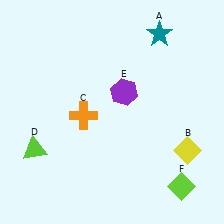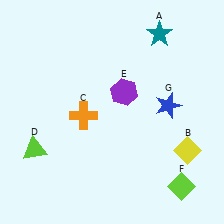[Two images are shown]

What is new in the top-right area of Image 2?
A blue star (G) was added in the top-right area of Image 2.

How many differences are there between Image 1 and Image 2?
There is 1 difference between the two images.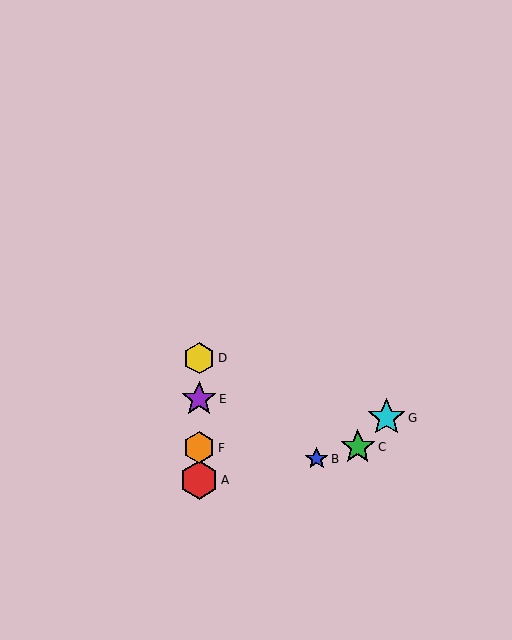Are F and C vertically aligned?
No, F is at x≈199 and C is at x≈358.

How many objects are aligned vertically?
4 objects (A, D, E, F) are aligned vertically.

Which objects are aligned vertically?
Objects A, D, E, F are aligned vertically.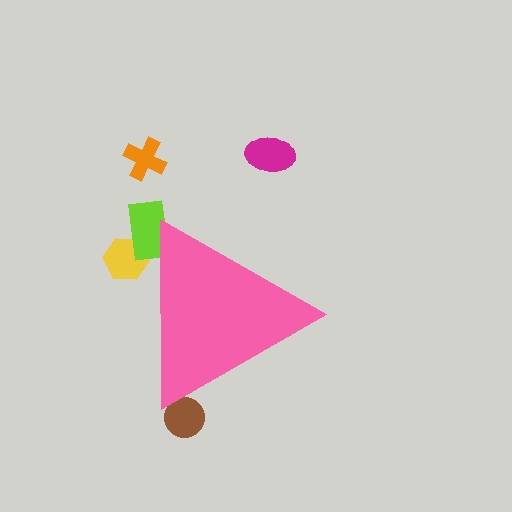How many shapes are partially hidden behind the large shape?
3 shapes are partially hidden.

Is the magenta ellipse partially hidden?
No, the magenta ellipse is fully visible.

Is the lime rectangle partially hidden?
Yes, the lime rectangle is partially hidden behind the pink triangle.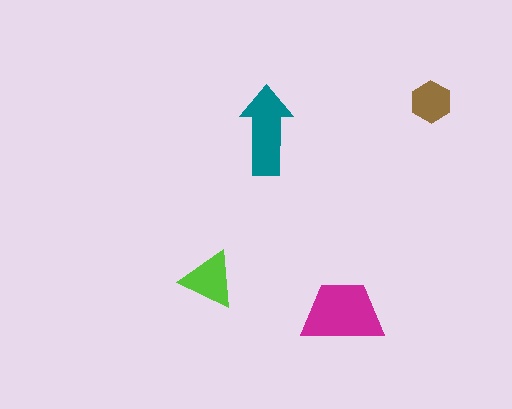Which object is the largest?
The magenta trapezoid.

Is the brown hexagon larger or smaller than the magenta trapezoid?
Smaller.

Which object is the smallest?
The brown hexagon.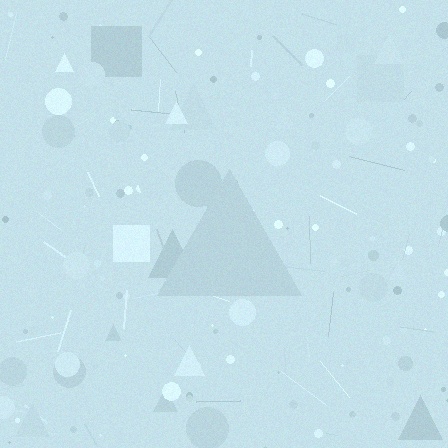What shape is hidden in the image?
A triangle is hidden in the image.